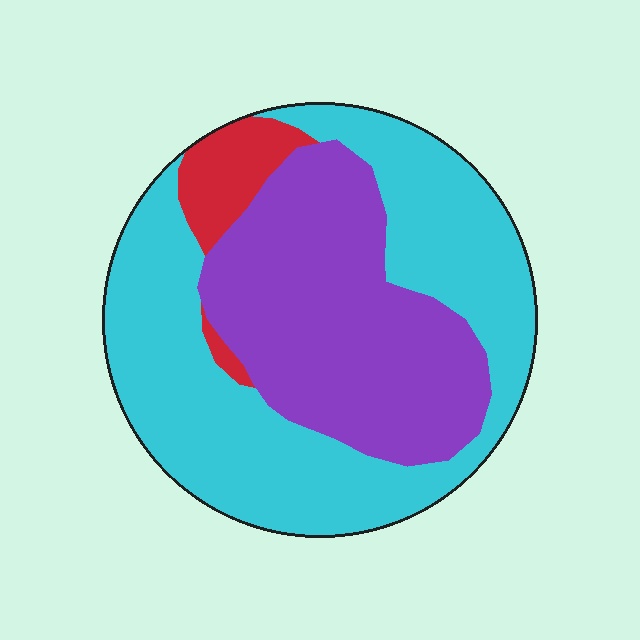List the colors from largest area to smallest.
From largest to smallest: cyan, purple, red.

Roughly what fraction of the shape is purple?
Purple covers around 40% of the shape.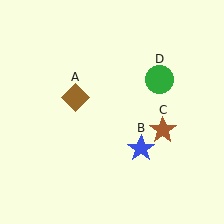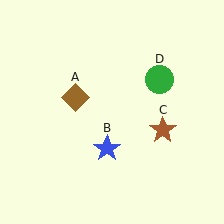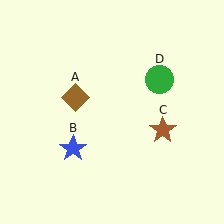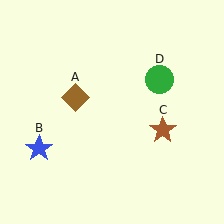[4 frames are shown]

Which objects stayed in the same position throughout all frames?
Brown diamond (object A) and brown star (object C) and green circle (object D) remained stationary.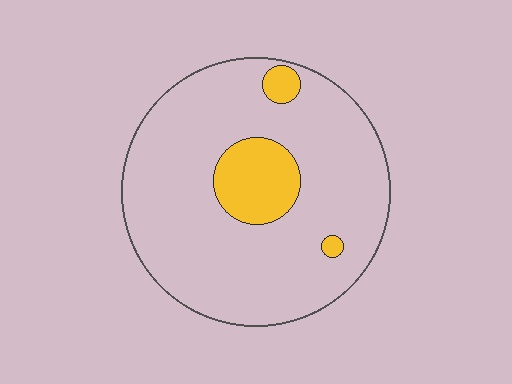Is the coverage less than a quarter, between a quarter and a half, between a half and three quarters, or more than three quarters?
Less than a quarter.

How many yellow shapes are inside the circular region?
3.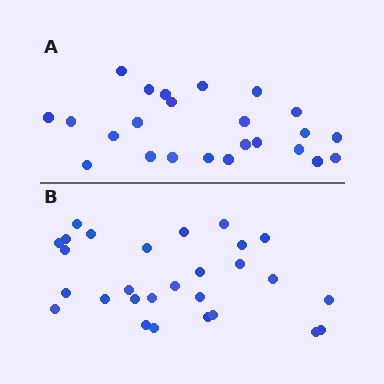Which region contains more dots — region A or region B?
Region B (the bottom region) has more dots.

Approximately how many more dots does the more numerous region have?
Region B has about 4 more dots than region A.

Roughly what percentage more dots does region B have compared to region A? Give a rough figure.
About 15% more.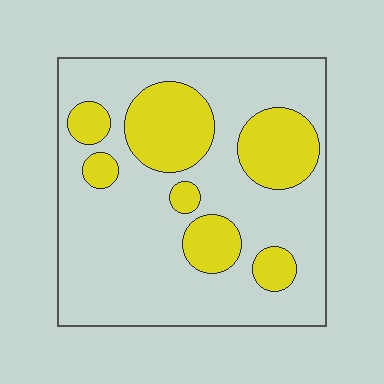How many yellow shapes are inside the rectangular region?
7.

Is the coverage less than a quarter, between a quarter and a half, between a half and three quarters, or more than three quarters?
Between a quarter and a half.